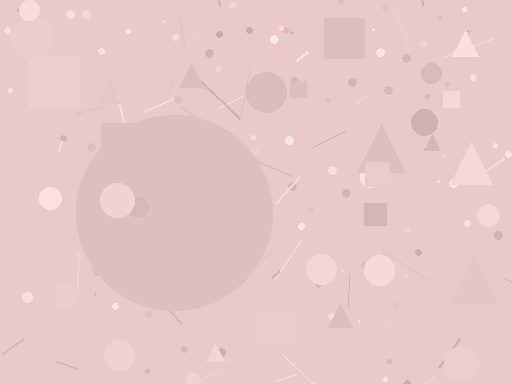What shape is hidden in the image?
A circle is hidden in the image.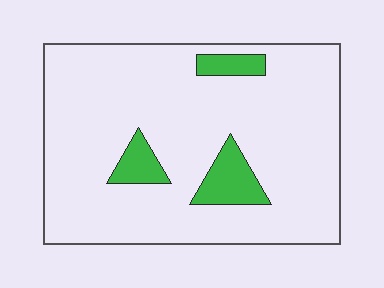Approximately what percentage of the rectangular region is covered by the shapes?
Approximately 10%.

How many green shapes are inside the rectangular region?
3.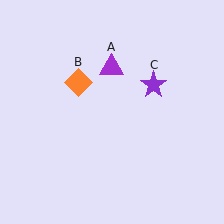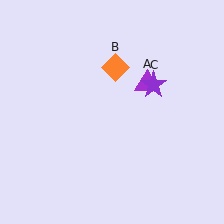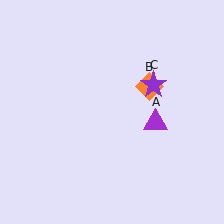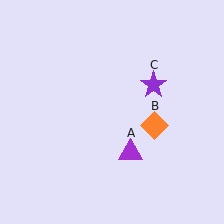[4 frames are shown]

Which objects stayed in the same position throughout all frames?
Purple star (object C) remained stationary.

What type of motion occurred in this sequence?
The purple triangle (object A), orange diamond (object B) rotated clockwise around the center of the scene.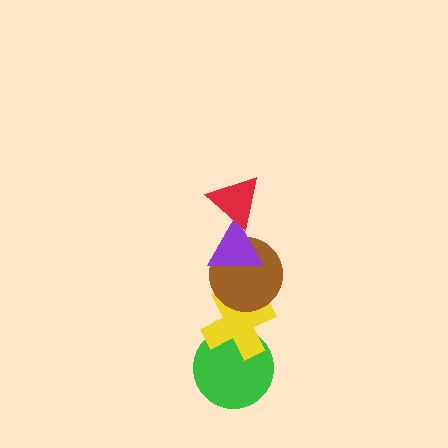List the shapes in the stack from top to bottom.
From top to bottom: the red triangle, the purple triangle, the brown circle, the yellow cross, the green circle.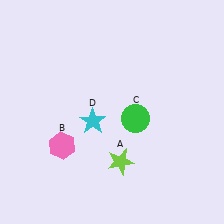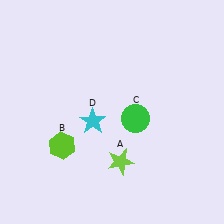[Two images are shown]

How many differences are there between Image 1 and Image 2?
There is 1 difference between the two images.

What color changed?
The hexagon (B) changed from pink in Image 1 to lime in Image 2.